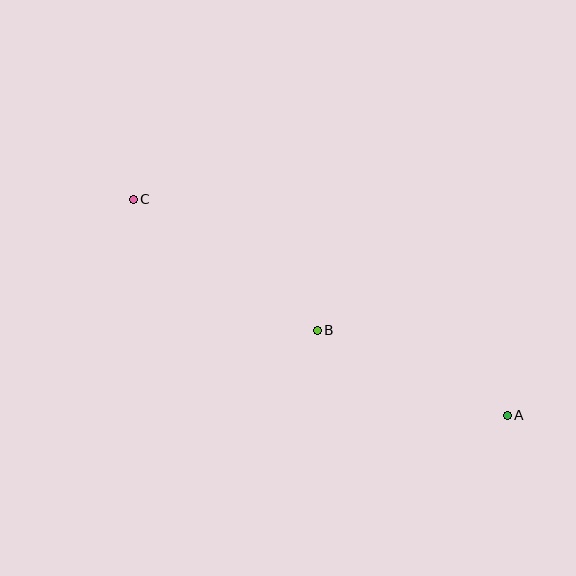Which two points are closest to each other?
Points A and B are closest to each other.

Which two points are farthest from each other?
Points A and C are farthest from each other.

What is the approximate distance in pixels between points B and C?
The distance between B and C is approximately 226 pixels.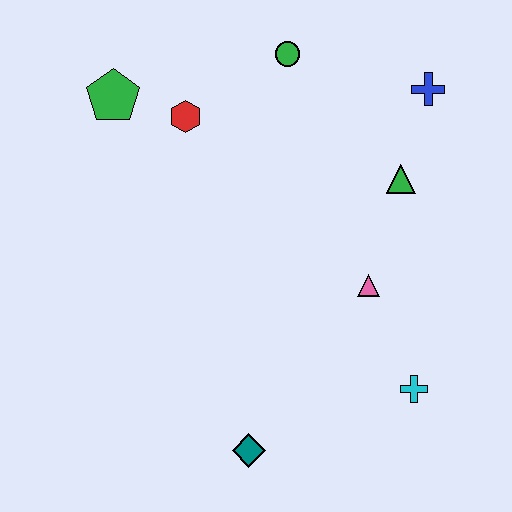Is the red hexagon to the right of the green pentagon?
Yes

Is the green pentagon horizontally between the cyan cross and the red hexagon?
No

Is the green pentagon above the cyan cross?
Yes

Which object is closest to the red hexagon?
The green pentagon is closest to the red hexagon.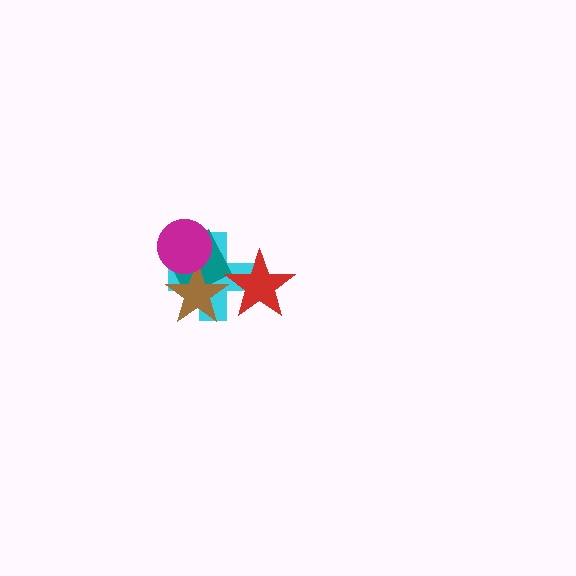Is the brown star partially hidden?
Yes, it is partially covered by another shape.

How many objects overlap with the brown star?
3 objects overlap with the brown star.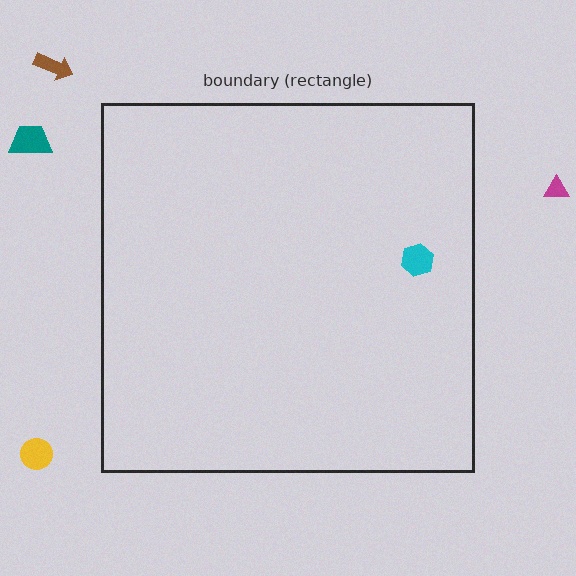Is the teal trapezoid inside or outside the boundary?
Outside.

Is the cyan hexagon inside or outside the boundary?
Inside.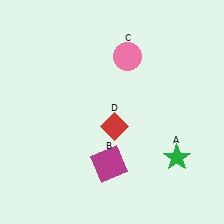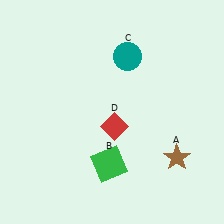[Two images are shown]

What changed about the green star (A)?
In Image 1, A is green. In Image 2, it changed to brown.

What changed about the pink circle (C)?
In Image 1, C is pink. In Image 2, it changed to teal.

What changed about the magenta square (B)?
In Image 1, B is magenta. In Image 2, it changed to green.